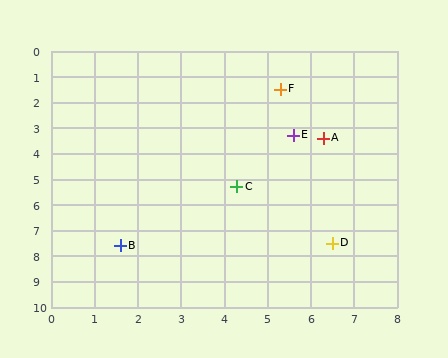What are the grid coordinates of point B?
Point B is at approximately (1.6, 7.6).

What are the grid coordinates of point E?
Point E is at approximately (5.6, 3.3).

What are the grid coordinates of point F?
Point F is at approximately (5.3, 1.5).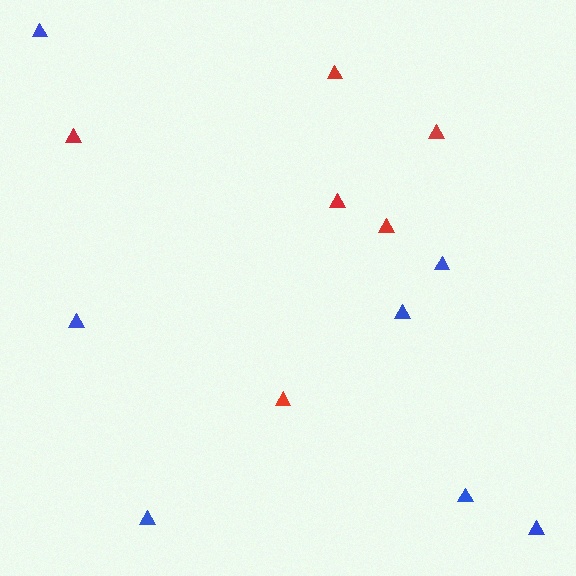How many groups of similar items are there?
There are 2 groups: one group of red triangles (6) and one group of blue triangles (7).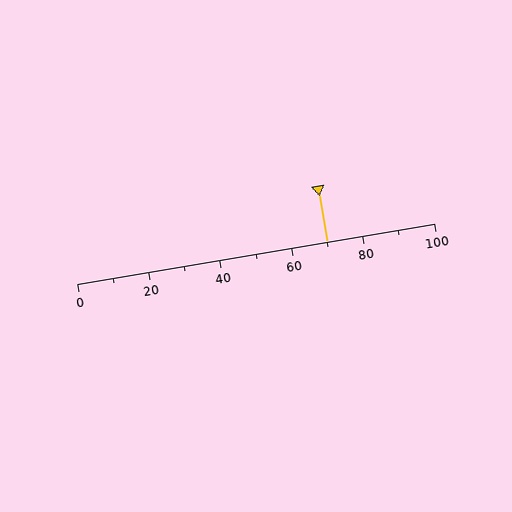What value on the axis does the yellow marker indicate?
The marker indicates approximately 70.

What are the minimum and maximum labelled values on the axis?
The axis runs from 0 to 100.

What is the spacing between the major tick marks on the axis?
The major ticks are spaced 20 apart.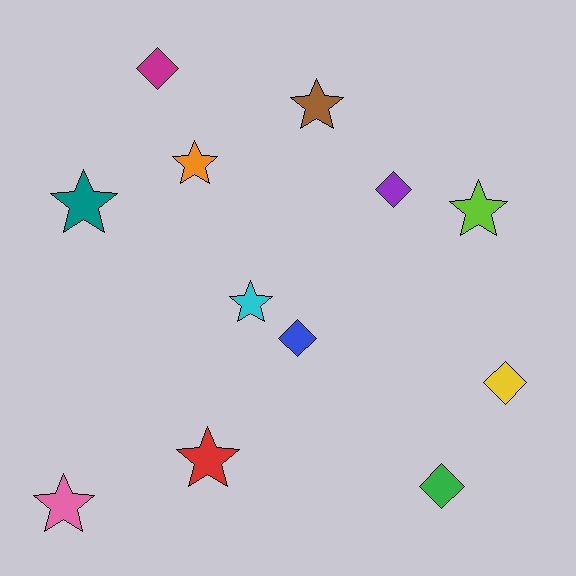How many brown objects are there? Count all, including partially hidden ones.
There is 1 brown object.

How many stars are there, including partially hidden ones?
There are 7 stars.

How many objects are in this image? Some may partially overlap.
There are 12 objects.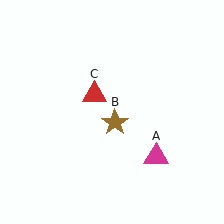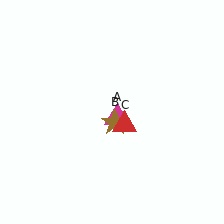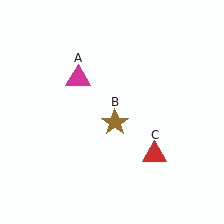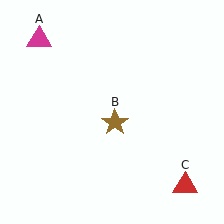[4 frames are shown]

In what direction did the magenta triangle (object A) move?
The magenta triangle (object A) moved up and to the left.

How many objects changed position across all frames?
2 objects changed position: magenta triangle (object A), red triangle (object C).